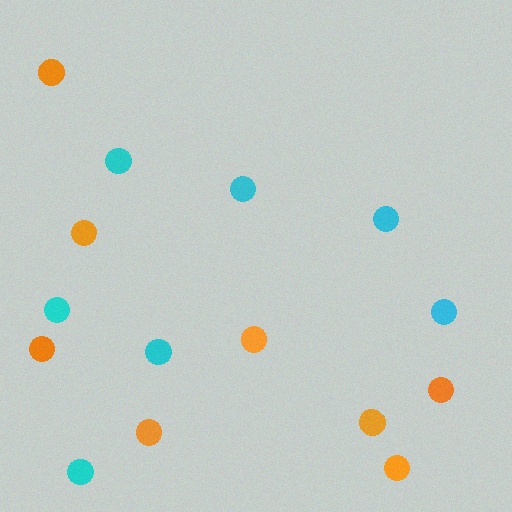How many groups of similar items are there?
There are 2 groups: one group of cyan circles (7) and one group of orange circles (8).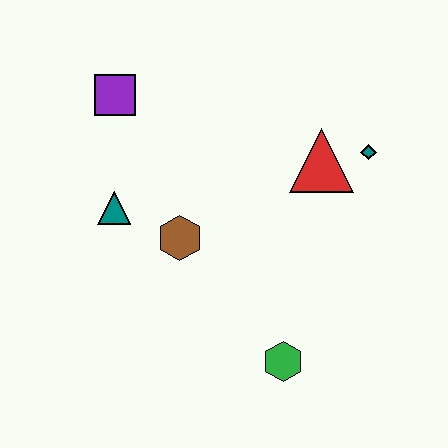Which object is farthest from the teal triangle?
The teal diamond is farthest from the teal triangle.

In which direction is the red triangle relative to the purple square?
The red triangle is to the right of the purple square.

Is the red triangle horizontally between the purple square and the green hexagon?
No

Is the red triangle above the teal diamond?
No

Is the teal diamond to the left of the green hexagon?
No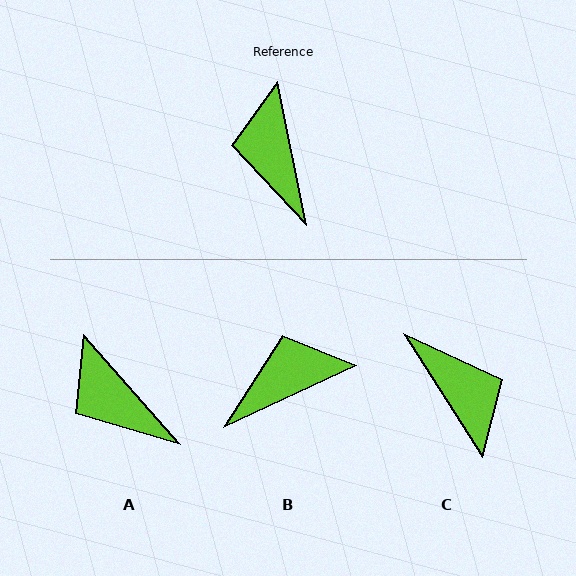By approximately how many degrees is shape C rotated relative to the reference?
Approximately 158 degrees clockwise.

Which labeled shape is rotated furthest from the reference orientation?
C, about 158 degrees away.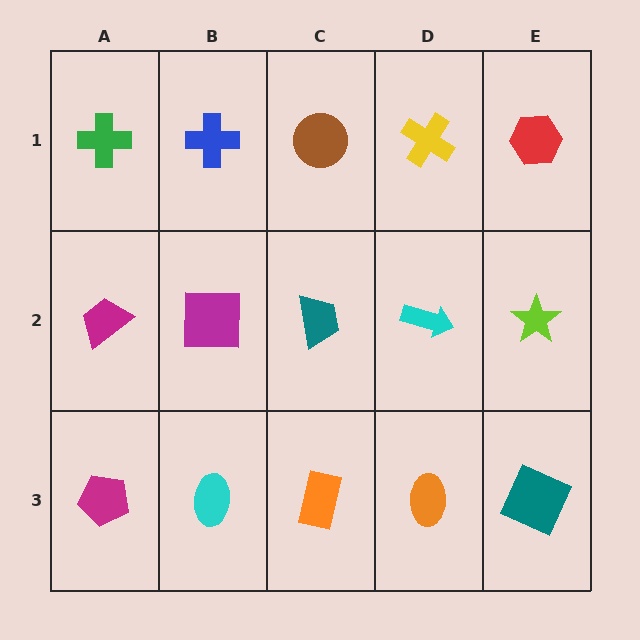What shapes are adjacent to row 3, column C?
A teal trapezoid (row 2, column C), a cyan ellipse (row 3, column B), an orange ellipse (row 3, column D).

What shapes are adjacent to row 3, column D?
A cyan arrow (row 2, column D), an orange rectangle (row 3, column C), a teal square (row 3, column E).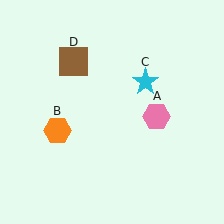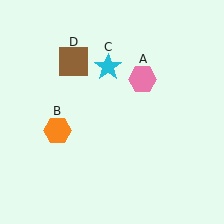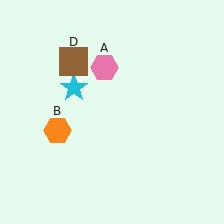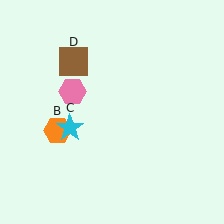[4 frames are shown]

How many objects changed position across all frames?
2 objects changed position: pink hexagon (object A), cyan star (object C).